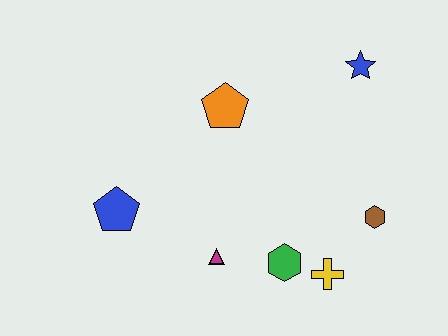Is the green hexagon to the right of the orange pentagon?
Yes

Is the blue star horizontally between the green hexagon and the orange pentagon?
No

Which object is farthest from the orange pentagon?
The yellow cross is farthest from the orange pentagon.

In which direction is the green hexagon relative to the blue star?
The green hexagon is below the blue star.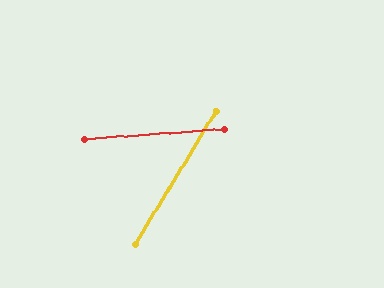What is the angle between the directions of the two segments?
Approximately 54 degrees.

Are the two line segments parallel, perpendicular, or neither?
Neither parallel nor perpendicular — they differ by about 54°.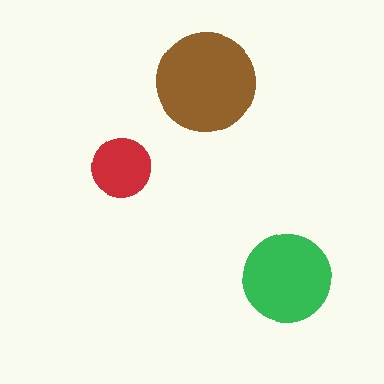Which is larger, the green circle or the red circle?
The green one.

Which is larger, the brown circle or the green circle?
The brown one.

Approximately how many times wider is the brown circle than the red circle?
About 1.5 times wider.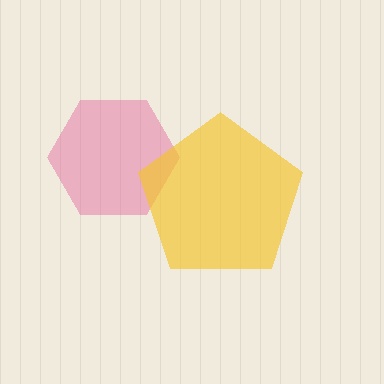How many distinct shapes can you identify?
There are 2 distinct shapes: a pink hexagon, a yellow pentagon.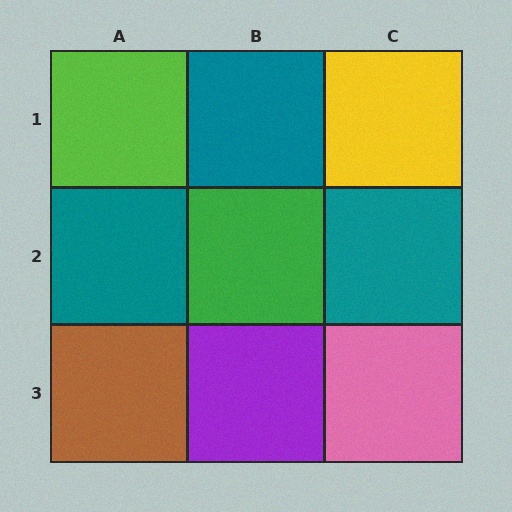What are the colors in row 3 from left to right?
Brown, purple, pink.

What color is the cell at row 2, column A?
Teal.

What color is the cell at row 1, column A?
Lime.